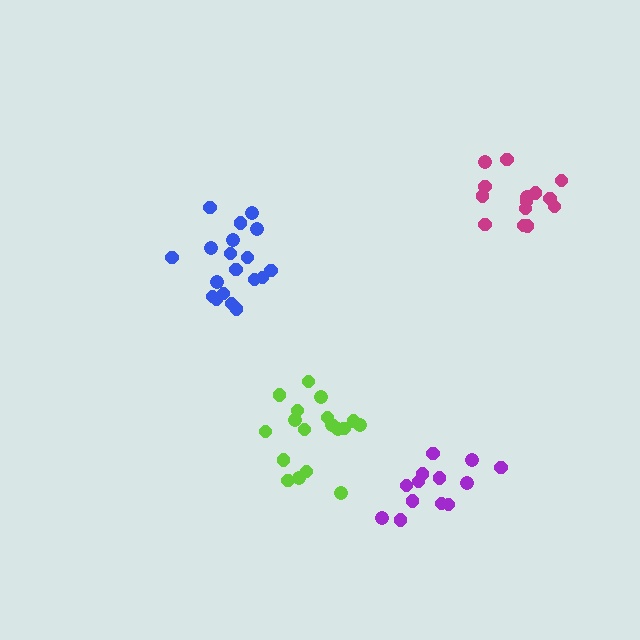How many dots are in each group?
Group 1: 18 dots, Group 2: 13 dots, Group 3: 14 dots, Group 4: 19 dots (64 total).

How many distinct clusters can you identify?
There are 4 distinct clusters.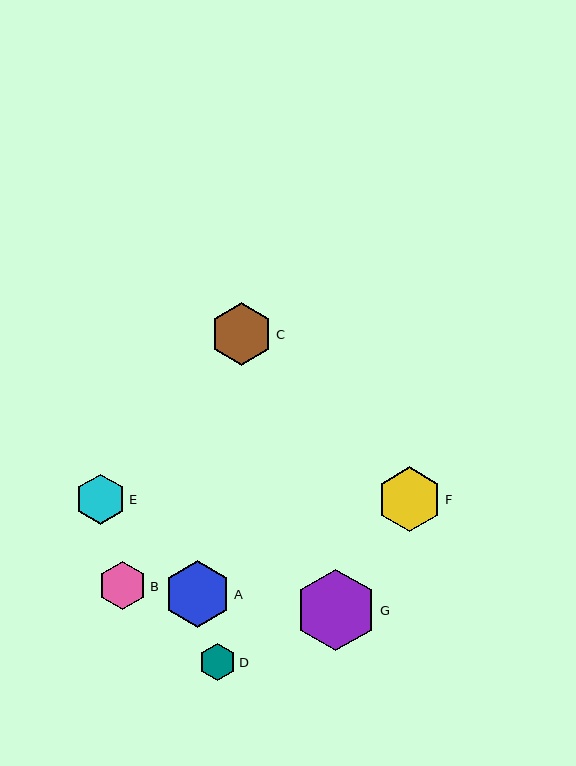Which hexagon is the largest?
Hexagon G is the largest with a size of approximately 82 pixels.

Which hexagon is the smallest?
Hexagon D is the smallest with a size of approximately 37 pixels.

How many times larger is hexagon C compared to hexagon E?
Hexagon C is approximately 1.2 times the size of hexagon E.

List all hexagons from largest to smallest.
From largest to smallest: G, A, F, C, E, B, D.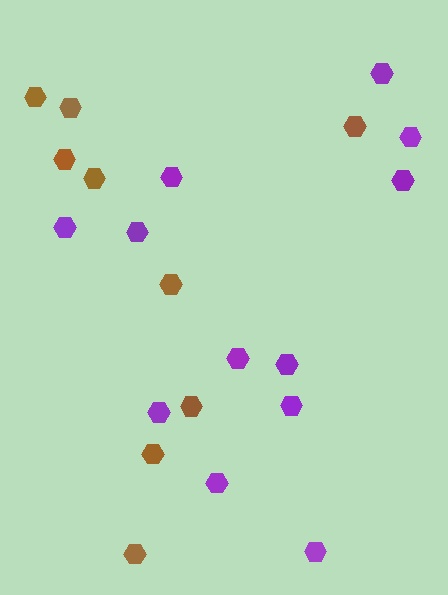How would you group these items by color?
There are 2 groups: one group of brown hexagons (9) and one group of purple hexagons (12).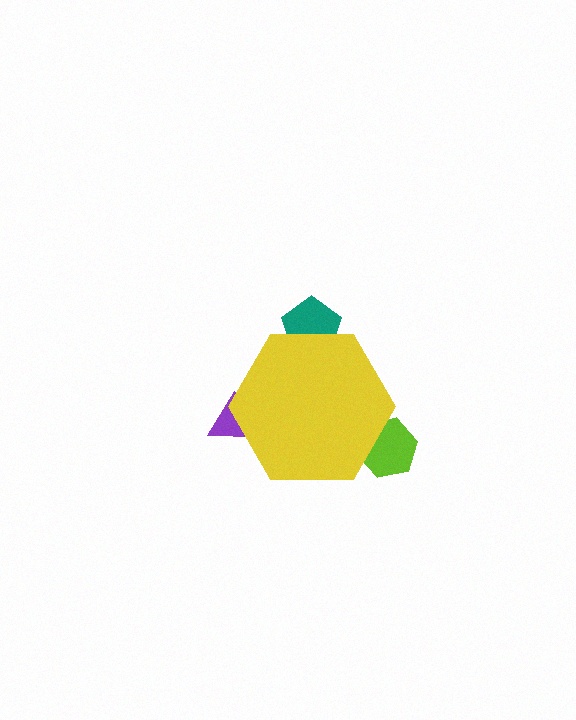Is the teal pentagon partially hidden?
Yes, the teal pentagon is partially hidden behind the yellow hexagon.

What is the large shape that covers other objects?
A yellow hexagon.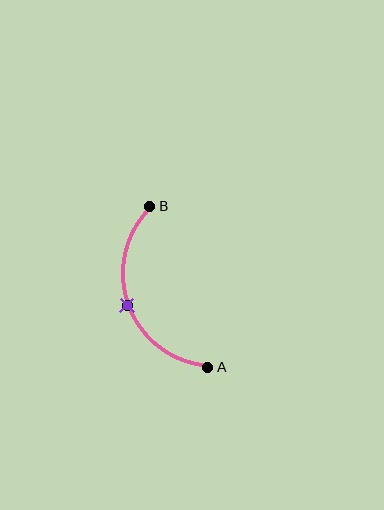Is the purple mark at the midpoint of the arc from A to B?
Yes. The purple mark lies on the arc at equal arc-length from both A and B — it is the arc midpoint.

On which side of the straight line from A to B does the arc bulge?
The arc bulges to the left of the straight line connecting A and B.